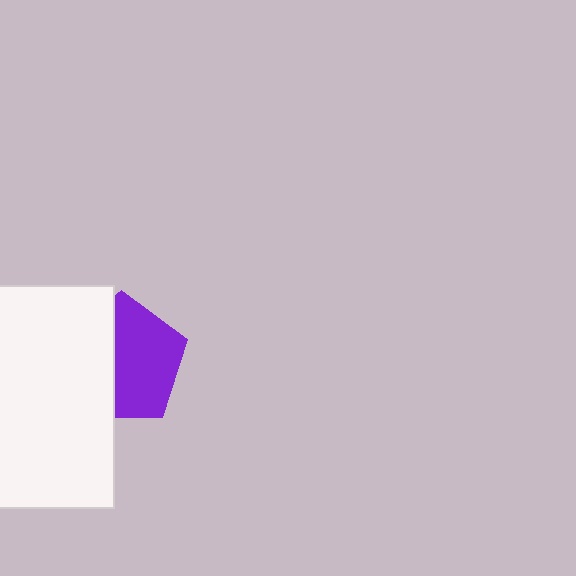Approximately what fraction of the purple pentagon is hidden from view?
Roughly 44% of the purple pentagon is hidden behind the white rectangle.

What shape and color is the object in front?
The object in front is a white rectangle.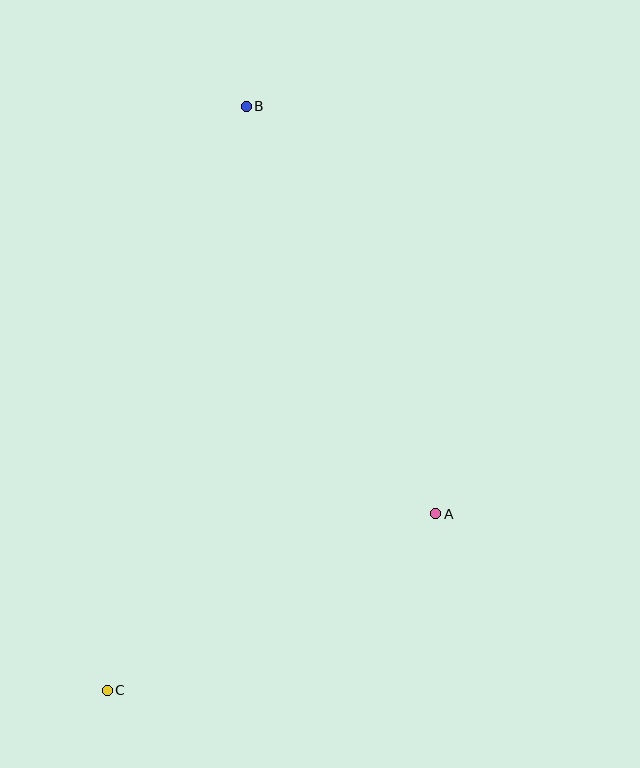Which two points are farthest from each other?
Points B and C are farthest from each other.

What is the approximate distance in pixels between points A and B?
The distance between A and B is approximately 450 pixels.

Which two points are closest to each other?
Points A and C are closest to each other.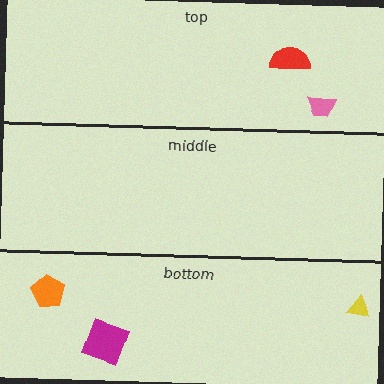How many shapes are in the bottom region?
3.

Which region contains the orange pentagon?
The bottom region.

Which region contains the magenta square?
The bottom region.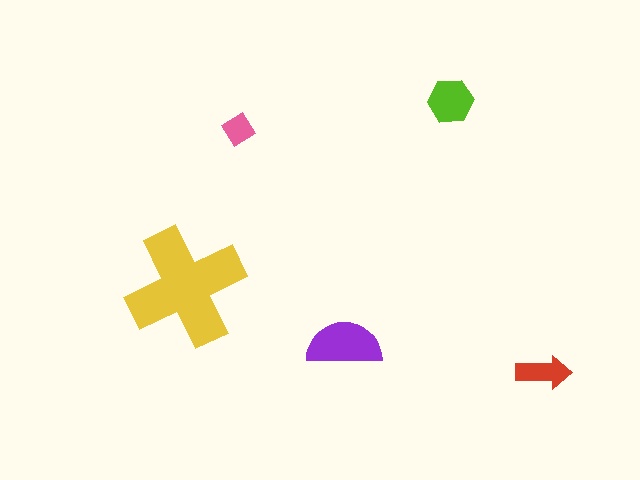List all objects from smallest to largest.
The pink diamond, the red arrow, the lime hexagon, the purple semicircle, the yellow cross.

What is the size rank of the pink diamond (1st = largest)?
5th.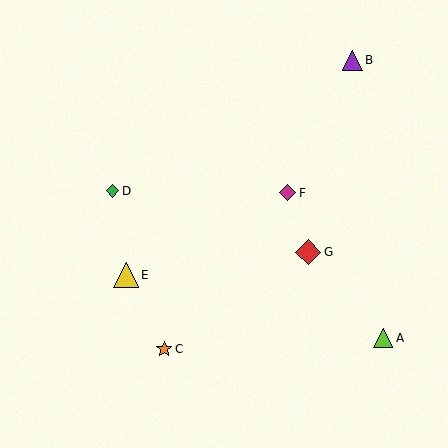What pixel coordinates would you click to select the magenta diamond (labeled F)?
Click at (288, 193) to select the magenta diamond F.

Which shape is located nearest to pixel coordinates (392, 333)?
The lime triangle (labeled A) at (383, 338) is nearest to that location.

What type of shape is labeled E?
Shape E is a yellow triangle.